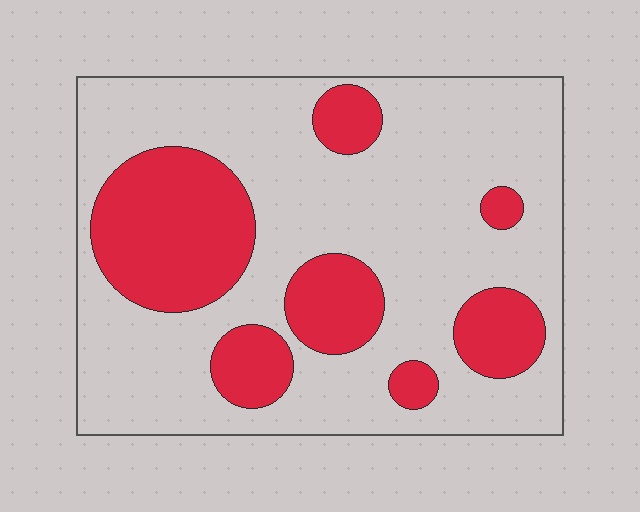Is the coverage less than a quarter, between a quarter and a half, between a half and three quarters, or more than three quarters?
Between a quarter and a half.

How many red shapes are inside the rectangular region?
7.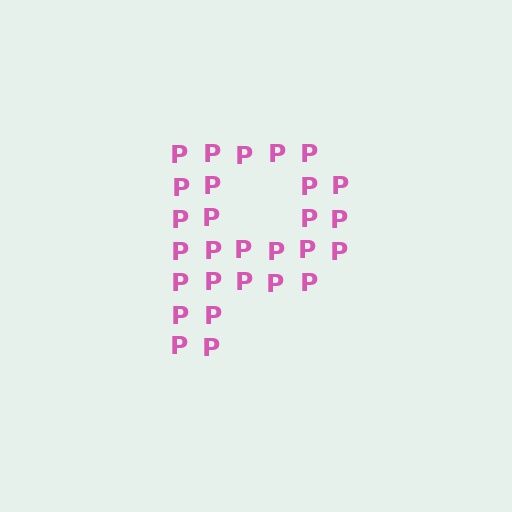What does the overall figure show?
The overall figure shows the letter P.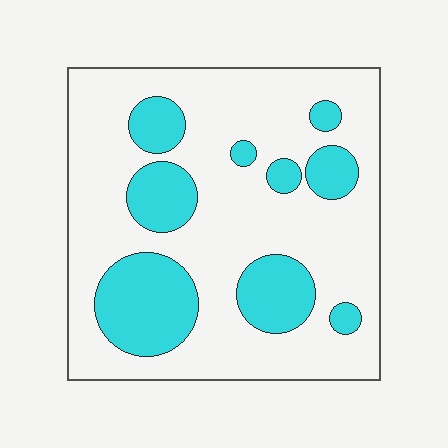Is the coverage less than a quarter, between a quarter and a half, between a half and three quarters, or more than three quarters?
Between a quarter and a half.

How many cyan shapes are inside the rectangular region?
9.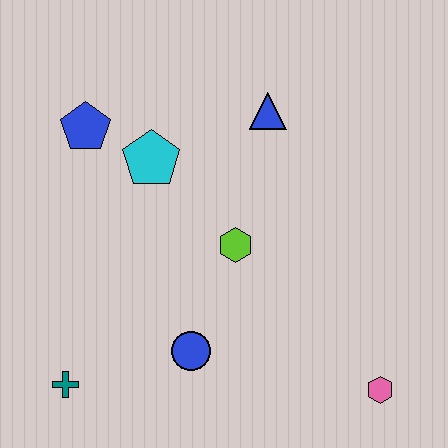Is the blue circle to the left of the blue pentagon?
No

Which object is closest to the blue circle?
The lime hexagon is closest to the blue circle.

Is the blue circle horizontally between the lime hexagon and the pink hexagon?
No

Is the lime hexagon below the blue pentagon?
Yes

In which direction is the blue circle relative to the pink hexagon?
The blue circle is to the left of the pink hexagon.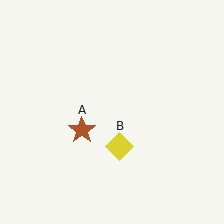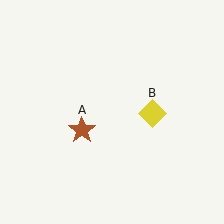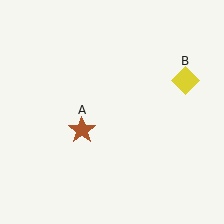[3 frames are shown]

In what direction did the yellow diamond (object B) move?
The yellow diamond (object B) moved up and to the right.